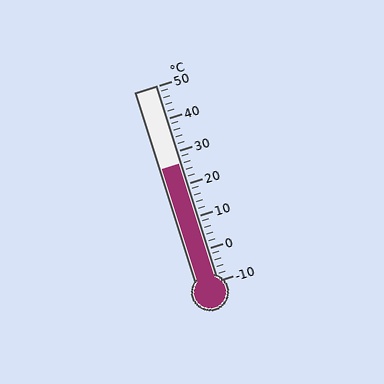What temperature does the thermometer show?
The thermometer shows approximately 26°C.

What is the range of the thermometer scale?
The thermometer scale ranges from -10°C to 50°C.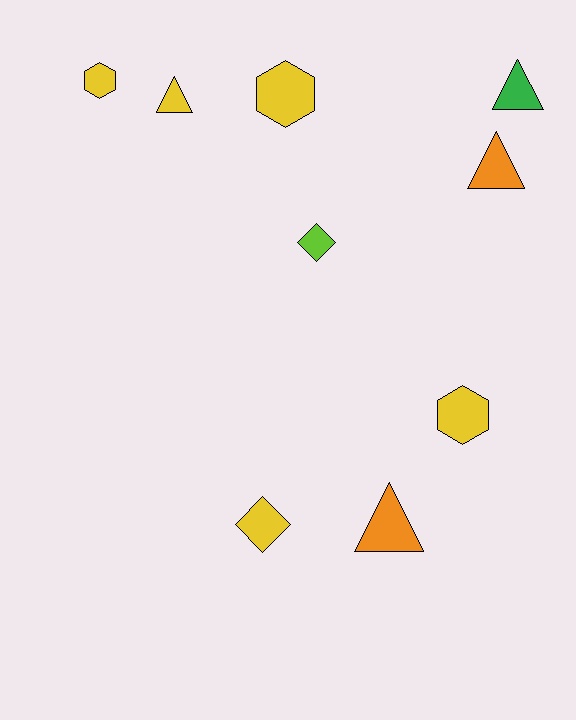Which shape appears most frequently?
Triangle, with 4 objects.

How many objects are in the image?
There are 9 objects.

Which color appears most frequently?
Yellow, with 5 objects.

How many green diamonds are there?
There are no green diamonds.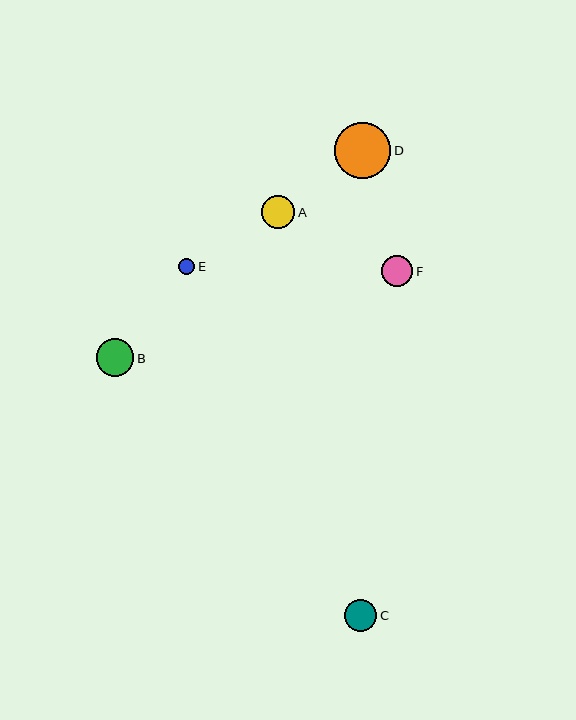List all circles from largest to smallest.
From largest to smallest: D, B, A, C, F, E.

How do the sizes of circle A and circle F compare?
Circle A and circle F are approximately the same size.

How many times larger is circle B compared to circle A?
Circle B is approximately 1.2 times the size of circle A.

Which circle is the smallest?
Circle E is the smallest with a size of approximately 16 pixels.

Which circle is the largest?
Circle D is the largest with a size of approximately 56 pixels.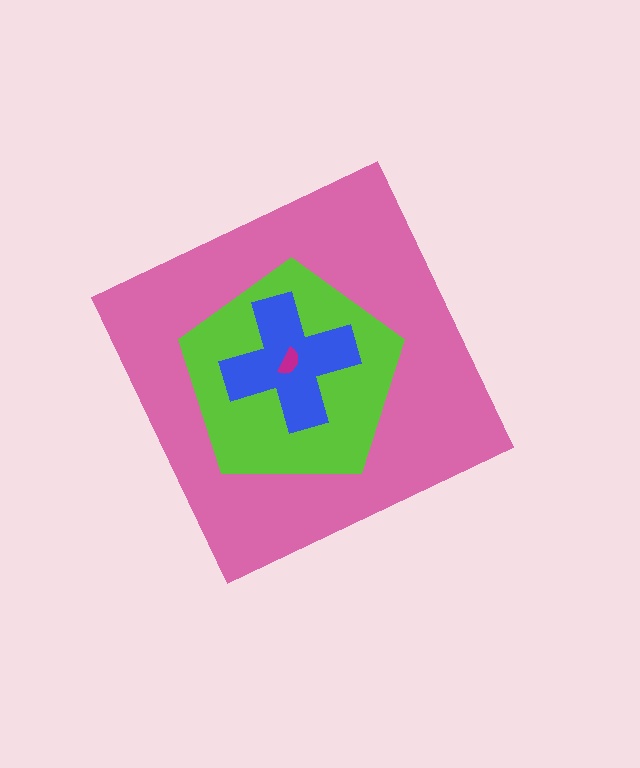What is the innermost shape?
The magenta semicircle.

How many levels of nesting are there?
4.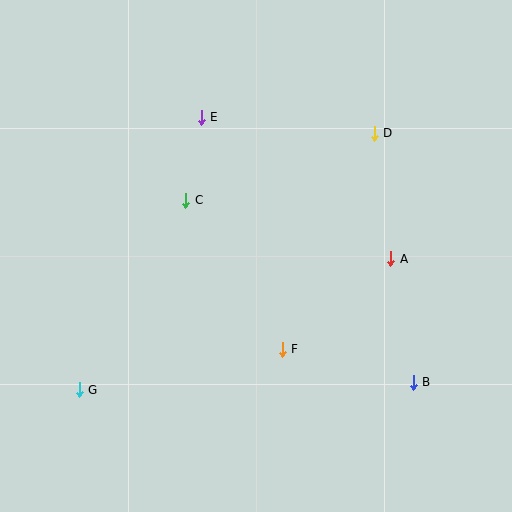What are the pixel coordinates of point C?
Point C is at (186, 200).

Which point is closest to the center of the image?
Point C at (186, 200) is closest to the center.